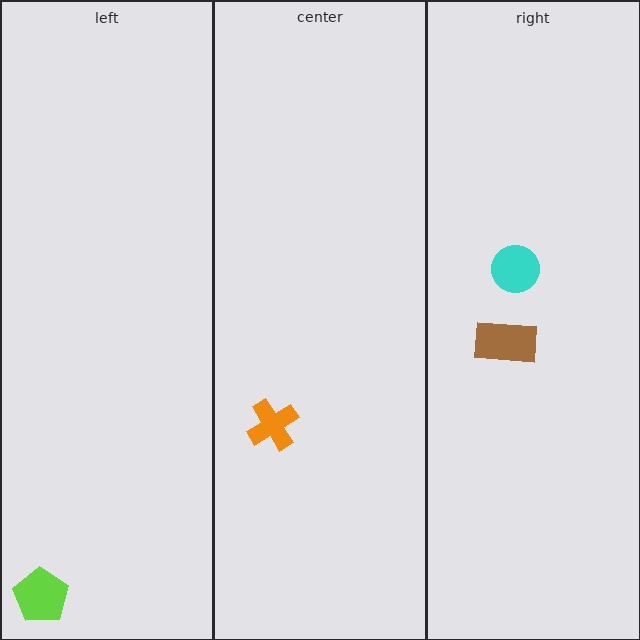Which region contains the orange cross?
The center region.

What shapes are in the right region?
The cyan circle, the brown rectangle.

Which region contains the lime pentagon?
The left region.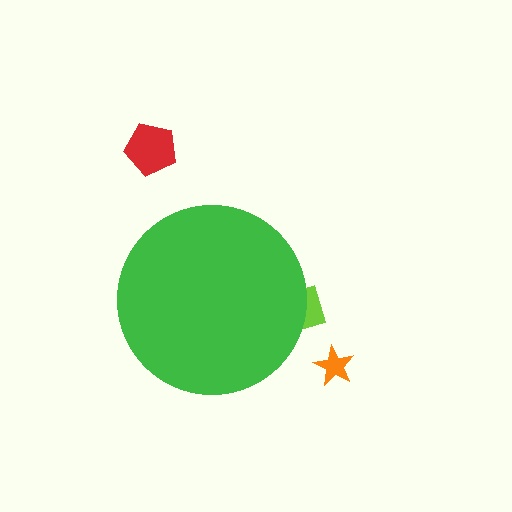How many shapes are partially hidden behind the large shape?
1 shape is partially hidden.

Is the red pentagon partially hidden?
No, the red pentagon is fully visible.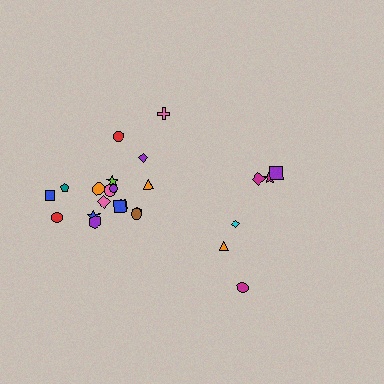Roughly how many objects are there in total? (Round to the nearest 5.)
Roughly 25 objects in total.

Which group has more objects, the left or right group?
The left group.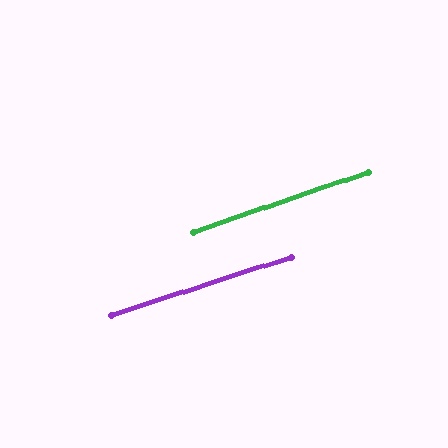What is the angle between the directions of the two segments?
Approximately 1 degree.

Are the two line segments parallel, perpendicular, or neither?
Parallel — their directions differ by only 0.9°.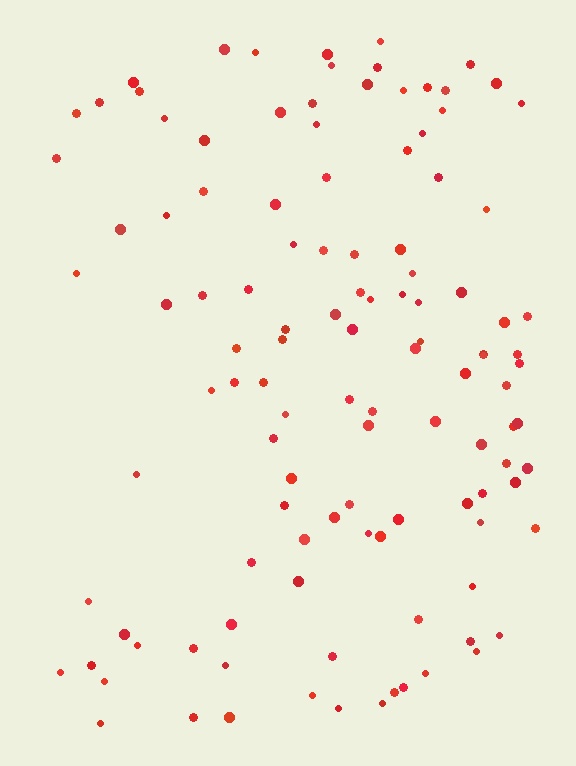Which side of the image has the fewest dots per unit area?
The left.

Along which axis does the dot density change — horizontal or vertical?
Horizontal.